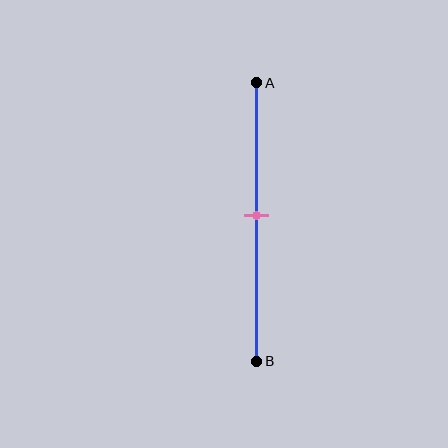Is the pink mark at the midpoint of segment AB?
Yes, the mark is approximately at the midpoint.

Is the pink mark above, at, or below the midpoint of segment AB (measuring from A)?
The pink mark is approximately at the midpoint of segment AB.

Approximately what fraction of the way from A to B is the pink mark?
The pink mark is approximately 50% of the way from A to B.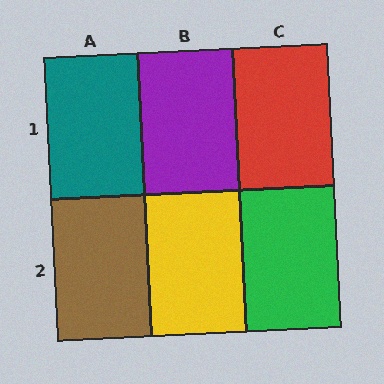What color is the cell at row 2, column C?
Green.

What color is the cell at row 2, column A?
Brown.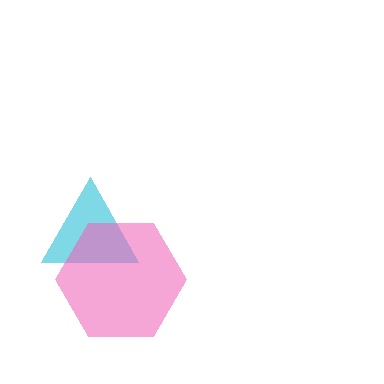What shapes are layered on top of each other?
The layered shapes are: a cyan triangle, a pink hexagon.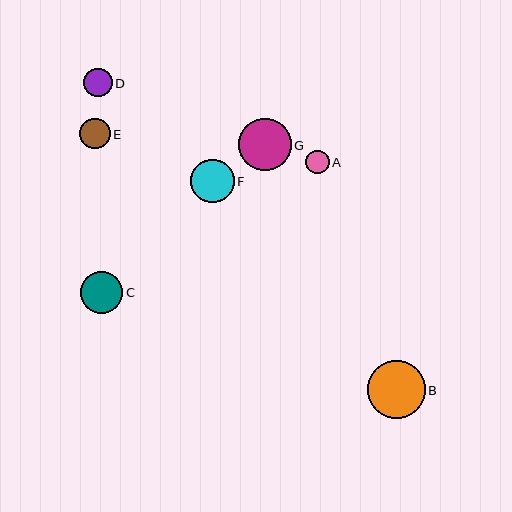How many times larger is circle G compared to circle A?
Circle G is approximately 2.2 times the size of circle A.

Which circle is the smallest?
Circle A is the smallest with a size of approximately 23 pixels.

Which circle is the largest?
Circle B is the largest with a size of approximately 58 pixels.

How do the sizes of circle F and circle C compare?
Circle F and circle C are approximately the same size.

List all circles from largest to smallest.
From largest to smallest: B, G, F, C, E, D, A.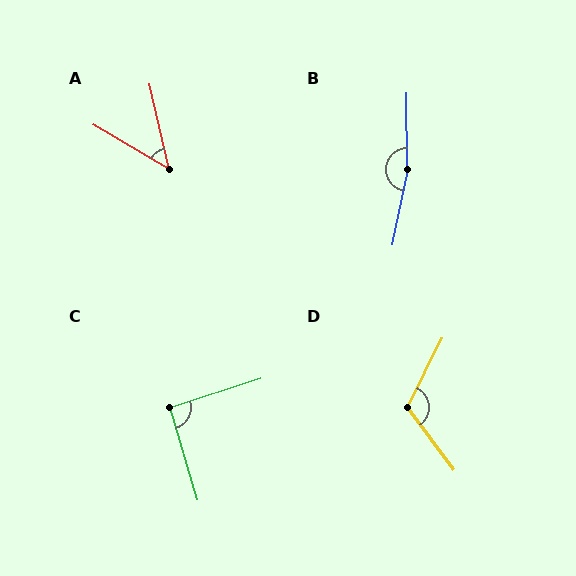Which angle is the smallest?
A, at approximately 47 degrees.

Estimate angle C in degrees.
Approximately 91 degrees.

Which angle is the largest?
B, at approximately 168 degrees.